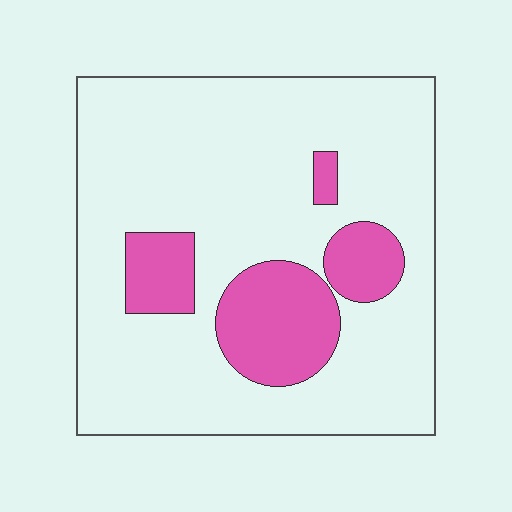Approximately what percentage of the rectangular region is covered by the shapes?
Approximately 20%.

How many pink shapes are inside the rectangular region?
4.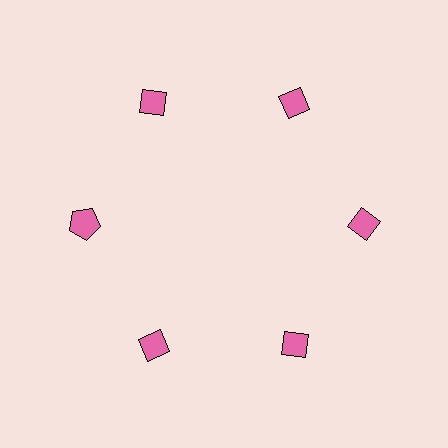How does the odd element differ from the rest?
It has a different shape: pentagon instead of diamond.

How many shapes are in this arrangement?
There are 6 shapes arranged in a ring pattern.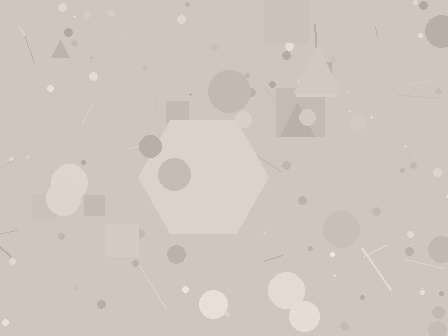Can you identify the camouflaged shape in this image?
The camouflaged shape is a hexagon.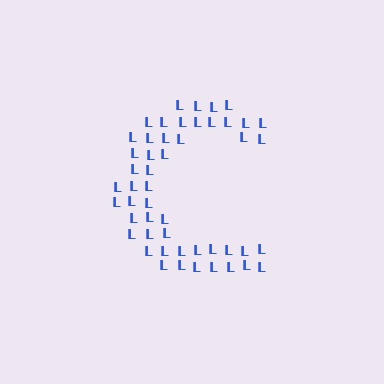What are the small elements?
The small elements are letter L's.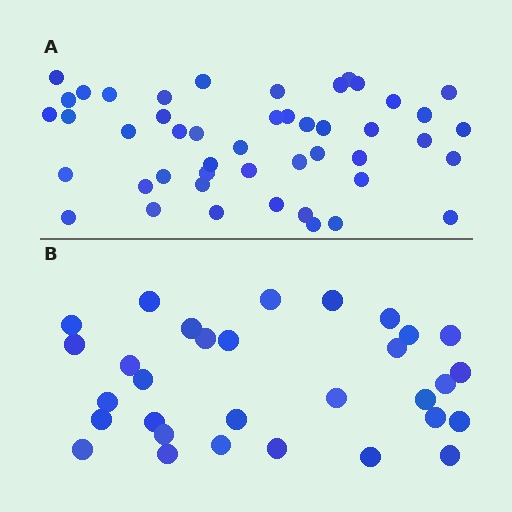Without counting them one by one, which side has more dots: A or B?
Region A (the top region) has more dots.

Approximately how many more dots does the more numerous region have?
Region A has approximately 15 more dots than region B.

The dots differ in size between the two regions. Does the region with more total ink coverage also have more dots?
No. Region B has more total ink coverage because its dots are larger, but region A actually contains more individual dots. Total area can be misleading — the number of items is what matters here.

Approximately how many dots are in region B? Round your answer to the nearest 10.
About 30 dots. (The exact count is 31, which rounds to 30.)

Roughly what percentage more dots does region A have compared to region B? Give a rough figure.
About 50% more.